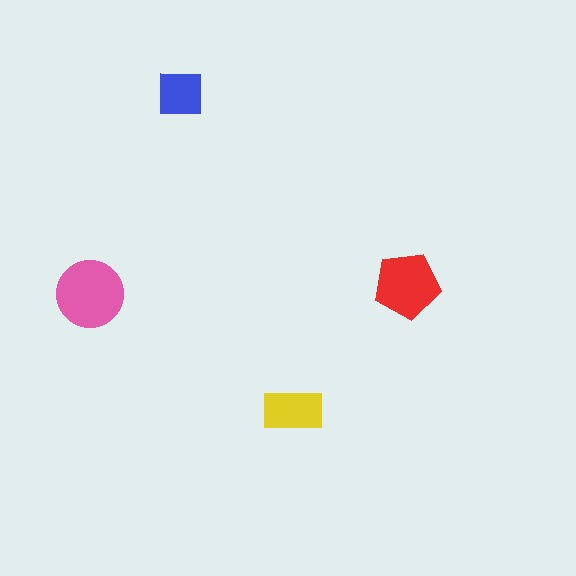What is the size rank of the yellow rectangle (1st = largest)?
3rd.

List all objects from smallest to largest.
The blue square, the yellow rectangle, the red pentagon, the pink circle.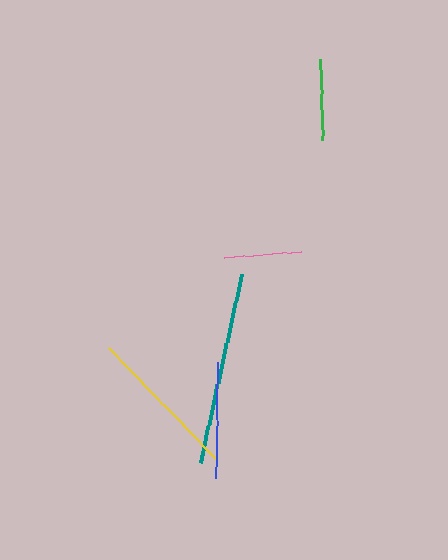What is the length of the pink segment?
The pink segment is approximately 78 pixels long.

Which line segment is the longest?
The teal line is the longest at approximately 192 pixels.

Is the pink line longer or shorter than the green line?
The green line is longer than the pink line.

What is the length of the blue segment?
The blue segment is approximately 116 pixels long.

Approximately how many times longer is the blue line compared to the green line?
The blue line is approximately 1.4 times the length of the green line.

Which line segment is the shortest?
The pink line is the shortest at approximately 78 pixels.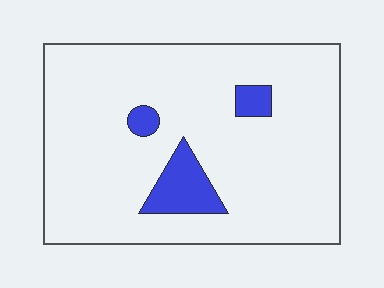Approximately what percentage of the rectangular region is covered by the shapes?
Approximately 10%.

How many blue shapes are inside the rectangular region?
3.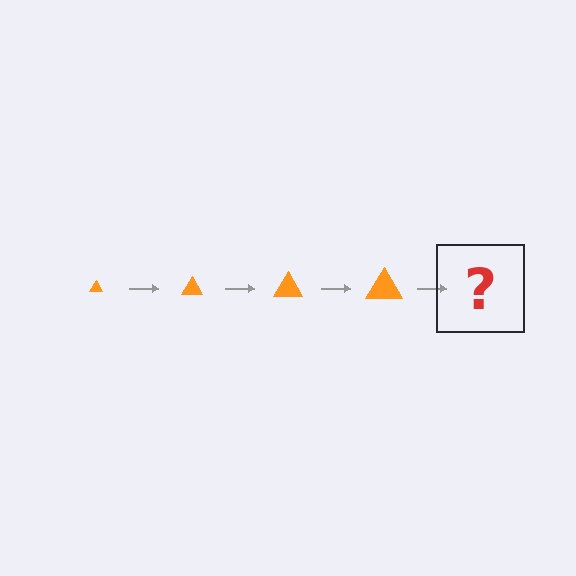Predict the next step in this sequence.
The next step is an orange triangle, larger than the previous one.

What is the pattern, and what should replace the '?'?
The pattern is that the triangle gets progressively larger each step. The '?' should be an orange triangle, larger than the previous one.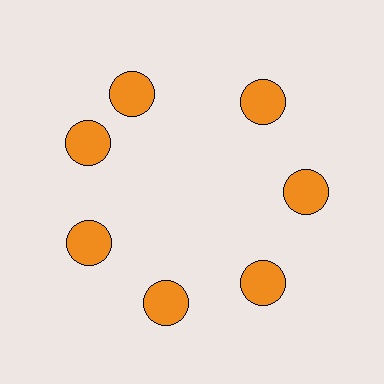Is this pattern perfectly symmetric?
No. The 7 orange circles are arranged in a ring, but one element near the 12 o'clock position is rotated out of alignment along the ring, breaking the 7-fold rotational symmetry.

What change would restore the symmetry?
The symmetry would be restored by rotating it back into even spacing with its neighbors so that all 7 circles sit at equal angles and equal distance from the center.